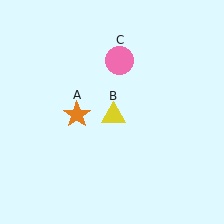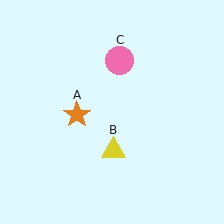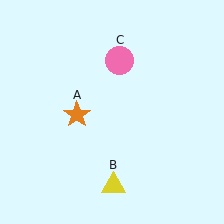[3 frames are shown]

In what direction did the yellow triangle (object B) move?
The yellow triangle (object B) moved down.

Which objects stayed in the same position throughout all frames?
Orange star (object A) and pink circle (object C) remained stationary.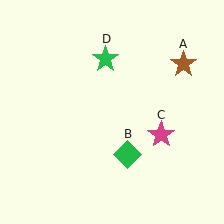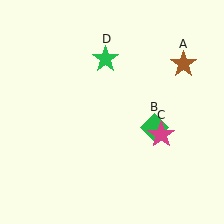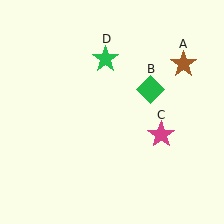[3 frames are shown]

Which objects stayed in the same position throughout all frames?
Brown star (object A) and magenta star (object C) and green star (object D) remained stationary.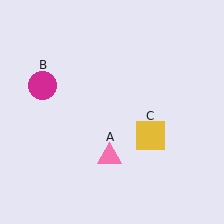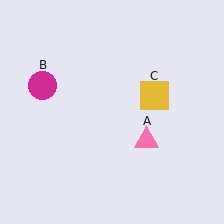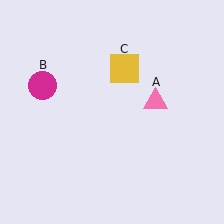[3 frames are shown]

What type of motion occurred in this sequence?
The pink triangle (object A), yellow square (object C) rotated counterclockwise around the center of the scene.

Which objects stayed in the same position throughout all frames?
Magenta circle (object B) remained stationary.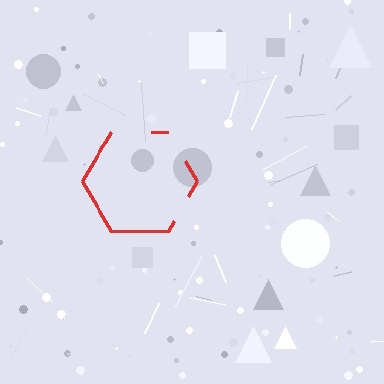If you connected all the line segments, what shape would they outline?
They would outline a hexagon.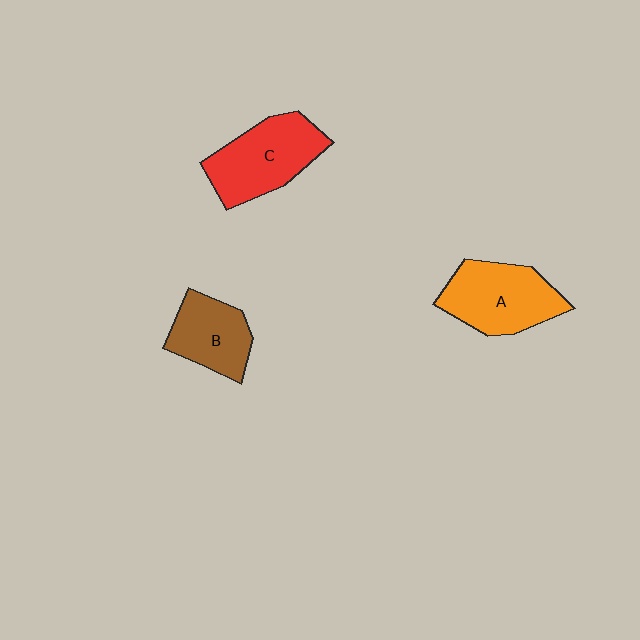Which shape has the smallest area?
Shape B (brown).